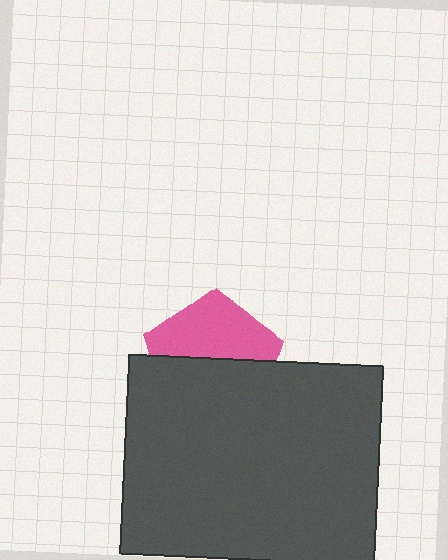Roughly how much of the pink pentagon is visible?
About half of it is visible (roughly 47%).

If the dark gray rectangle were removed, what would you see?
You would see the complete pink pentagon.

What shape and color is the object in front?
The object in front is a dark gray rectangle.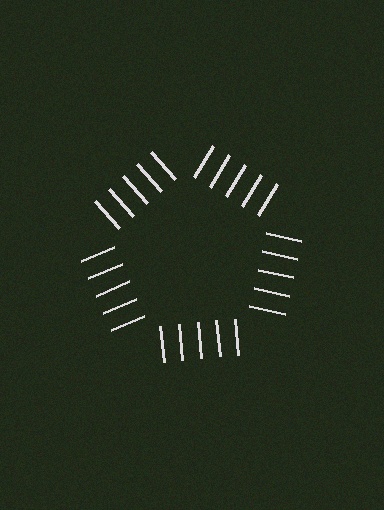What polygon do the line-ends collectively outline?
An illusory pentagon — the line segments terminate on its edges but no continuous stroke is drawn.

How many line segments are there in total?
25 — 5 along each of the 5 edges.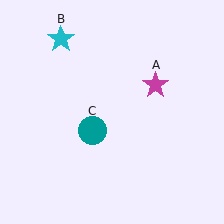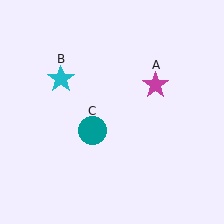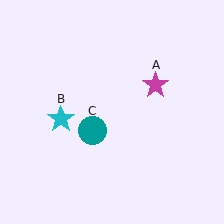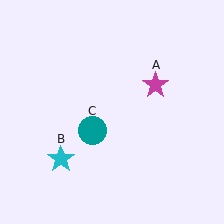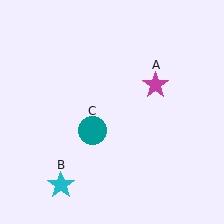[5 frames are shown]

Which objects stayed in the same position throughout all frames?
Magenta star (object A) and teal circle (object C) remained stationary.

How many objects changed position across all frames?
1 object changed position: cyan star (object B).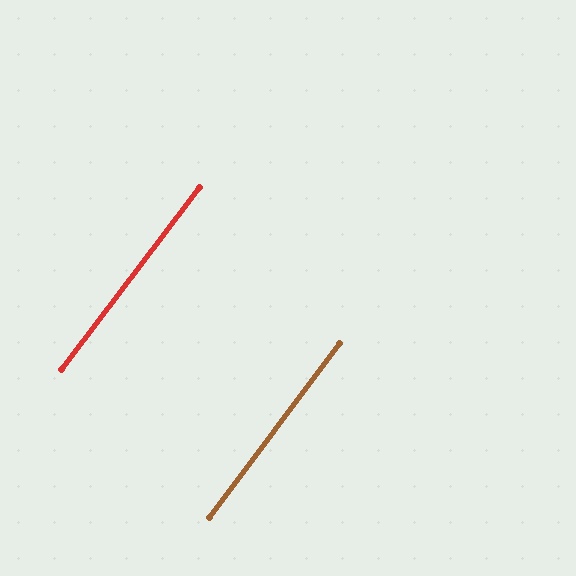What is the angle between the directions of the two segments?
Approximately 0 degrees.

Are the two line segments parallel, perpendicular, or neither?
Parallel — their directions differ by only 0.2°.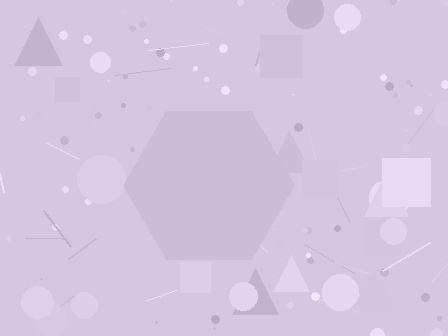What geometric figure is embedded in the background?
A hexagon is embedded in the background.